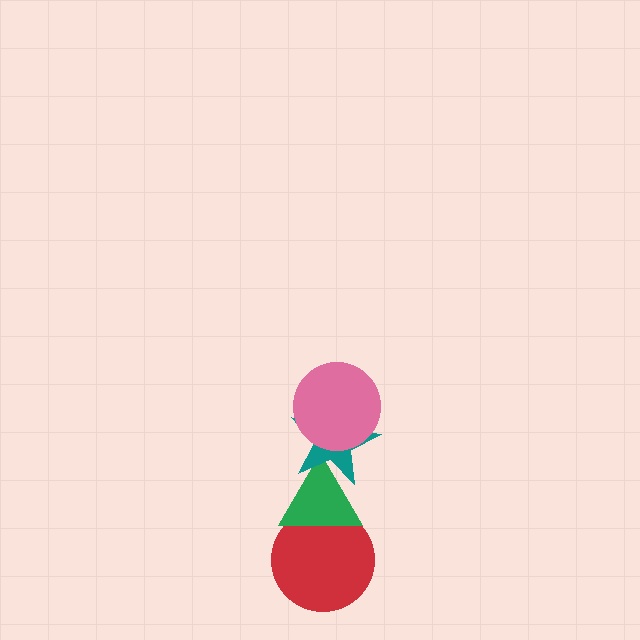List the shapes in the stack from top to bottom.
From top to bottom: the pink circle, the teal star, the green triangle, the red circle.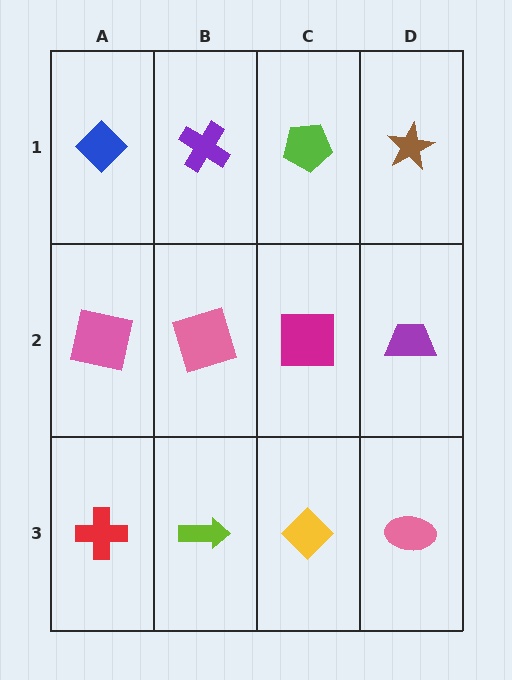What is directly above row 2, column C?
A lime pentagon.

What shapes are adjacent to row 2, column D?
A brown star (row 1, column D), a pink ellipse (row 3, column D), a magenta square (row 2, column C).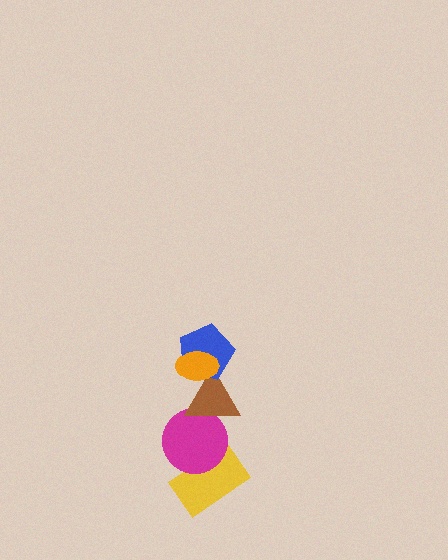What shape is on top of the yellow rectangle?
The magenta circle is on top of the yellow rectangle.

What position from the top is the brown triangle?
The brown triangle is 3rd from the top.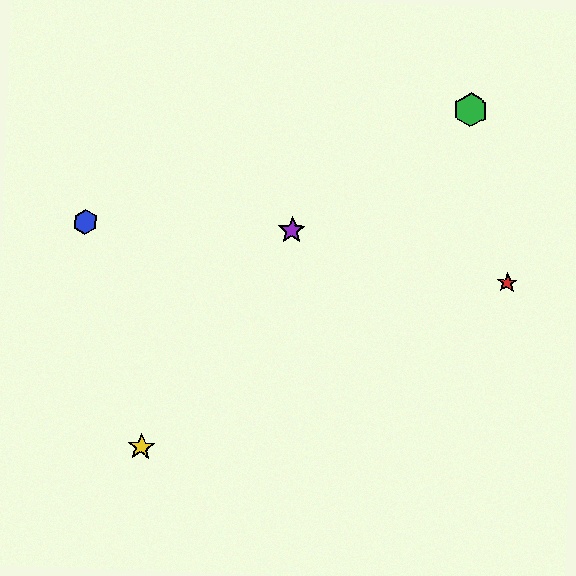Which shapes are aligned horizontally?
The blue hexagon, the purple star are aligned horizontally.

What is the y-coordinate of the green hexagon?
The green hexagon is at y≈110.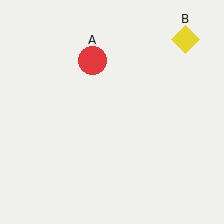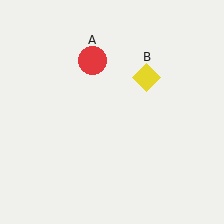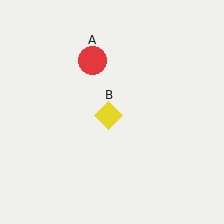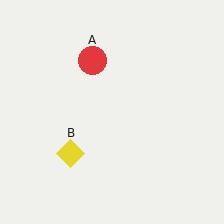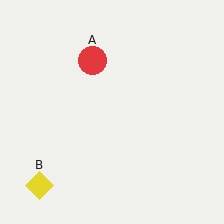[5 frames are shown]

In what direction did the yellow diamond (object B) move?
The yellow diamond (object B) moved down and to the left.